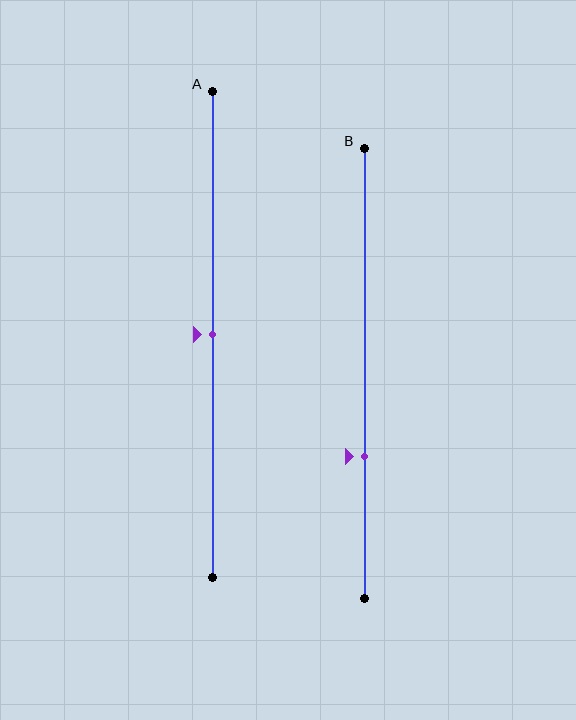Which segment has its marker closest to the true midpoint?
Segment A has its marker closest to the true midpoint.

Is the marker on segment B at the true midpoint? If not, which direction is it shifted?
No, the marker on segment B is shifted downward by about 19% of the segment length.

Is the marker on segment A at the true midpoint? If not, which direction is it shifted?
Yes, the marker on segment A is at the true midpoint.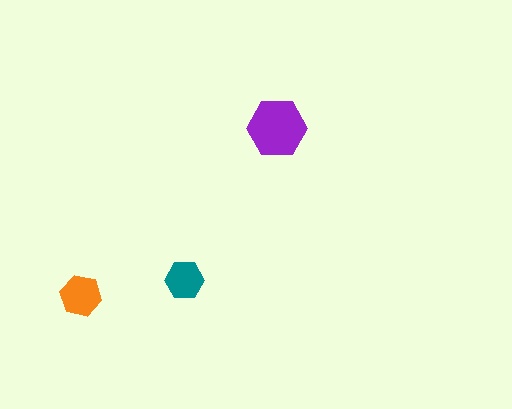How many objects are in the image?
There are 3 objects in the image.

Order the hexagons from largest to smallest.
the purple one, the orange one, the teal one.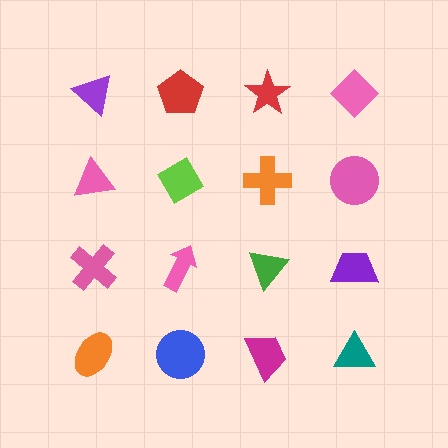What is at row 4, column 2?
A blue circle.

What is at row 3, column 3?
A green triangle.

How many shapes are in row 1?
4 shapes.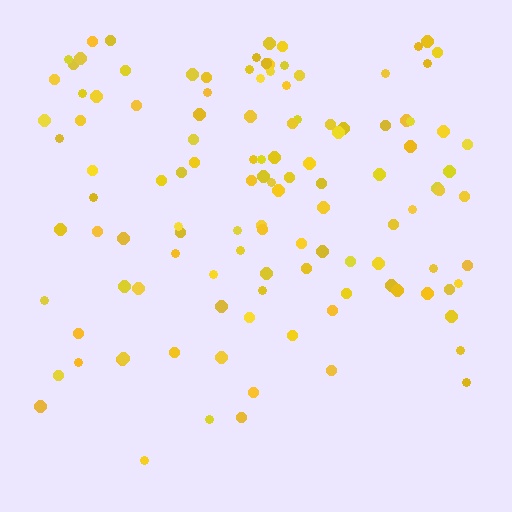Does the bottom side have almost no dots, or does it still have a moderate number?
Still a moderate number, just noticeably fewer than the top.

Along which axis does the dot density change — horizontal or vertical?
Vertical.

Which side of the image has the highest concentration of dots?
The top.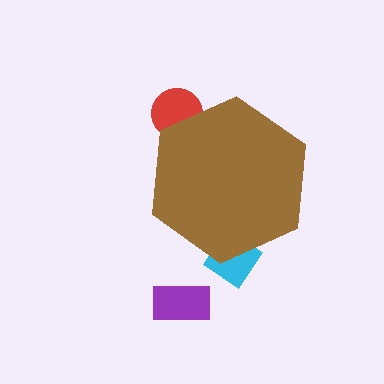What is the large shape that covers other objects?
A brown hexagon.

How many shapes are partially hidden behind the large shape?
2 shapes are partially hidden.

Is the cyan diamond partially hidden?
Yes, the cyan diamond is partially hidden behind the brown hexagon.